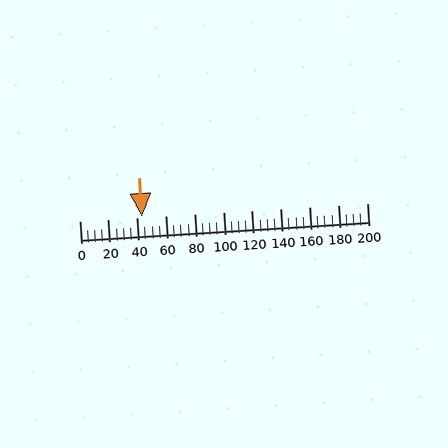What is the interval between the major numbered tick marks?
The major tick marks are spaced 20 units apart.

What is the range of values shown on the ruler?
The ruler shows values from 0 to 200.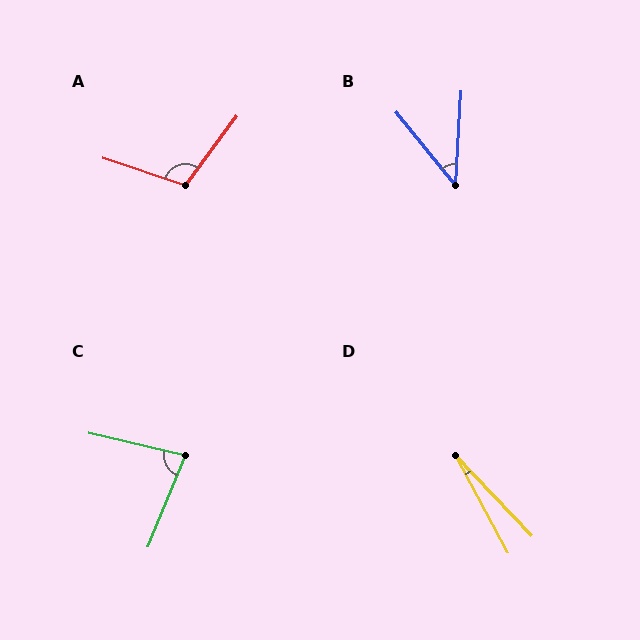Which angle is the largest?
A, at approximately 108 degrees.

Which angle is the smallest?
D, at approximately 16 degrees.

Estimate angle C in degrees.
Approximately 80 degrees.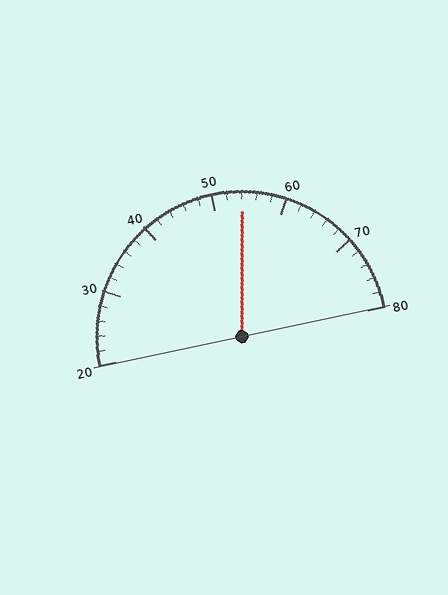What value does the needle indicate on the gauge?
The needle indicates approximately 54.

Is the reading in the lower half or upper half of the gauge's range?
The reading is in the upper half of the range (20 to 80).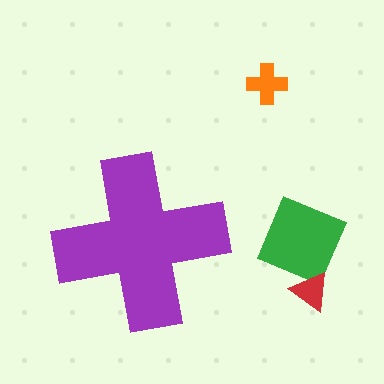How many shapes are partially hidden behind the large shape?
0 shapes are partially hidden.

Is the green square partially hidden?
No, the green square is fully visible.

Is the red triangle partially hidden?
No, the red triangle is fully visible.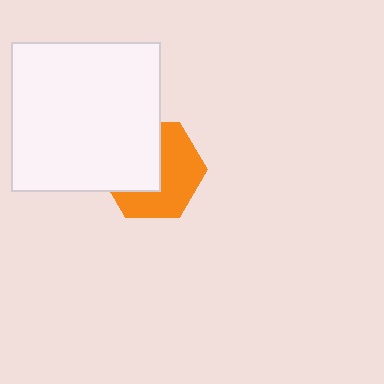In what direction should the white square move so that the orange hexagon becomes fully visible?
The white square should move toward the upper-left. That is the shortest direction to clear the overlap and leave the orange hexagon fully visible.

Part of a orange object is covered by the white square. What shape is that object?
It is a hexagon.